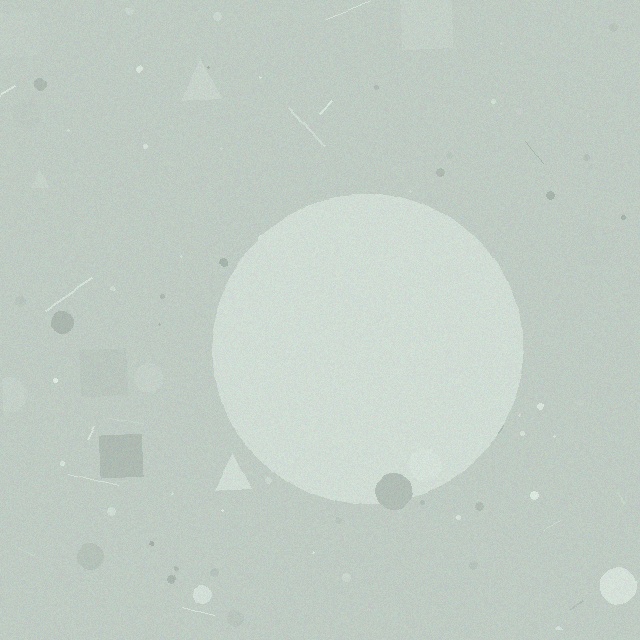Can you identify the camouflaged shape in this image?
The camouflaged shape is a circle.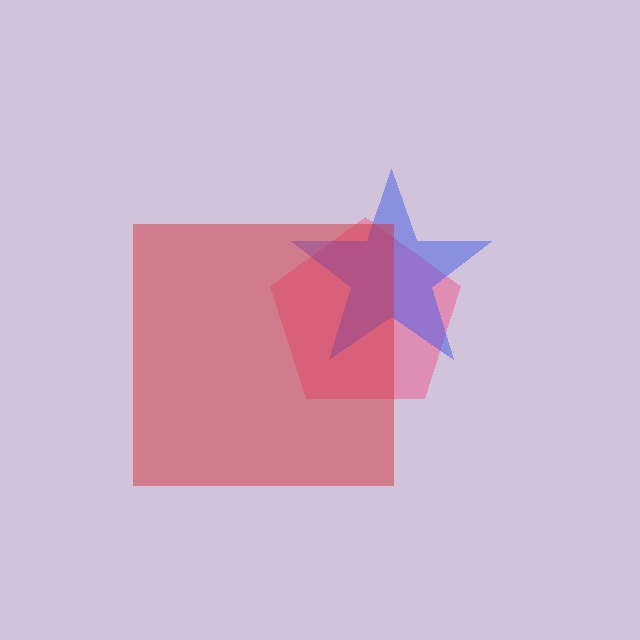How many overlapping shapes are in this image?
There are 3 overlapping shapes in the image.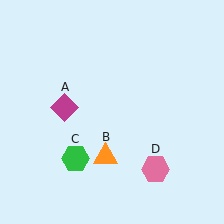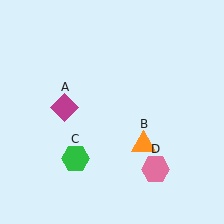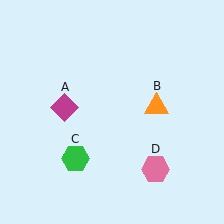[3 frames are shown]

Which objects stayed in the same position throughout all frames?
Magenta diamond (object A) and green hexagon (object C) and pink hexagon (object D) remained stationary.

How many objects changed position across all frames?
1 object changed position: orange triangle (object B).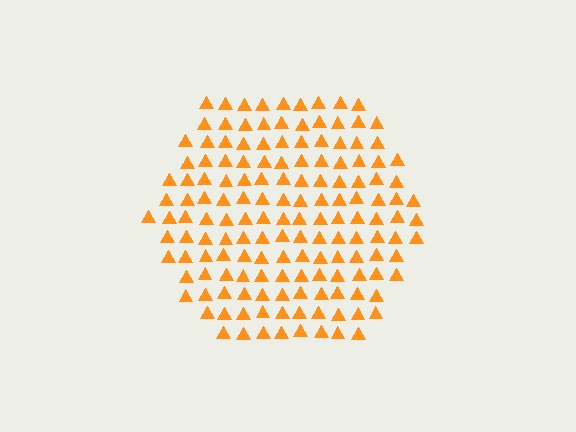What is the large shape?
The large shape is a hexagon.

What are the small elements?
The small elements are triangles.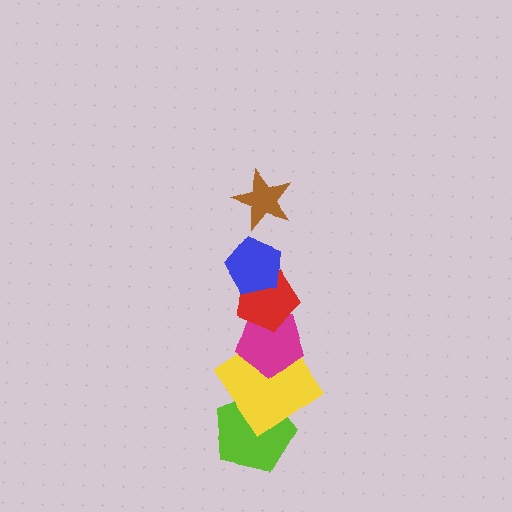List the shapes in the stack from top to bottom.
From top to bottom: the brown star, the blue pentagon, the red pentagon, the magenta pentagon, the yellow diamond, the lime pentagon.